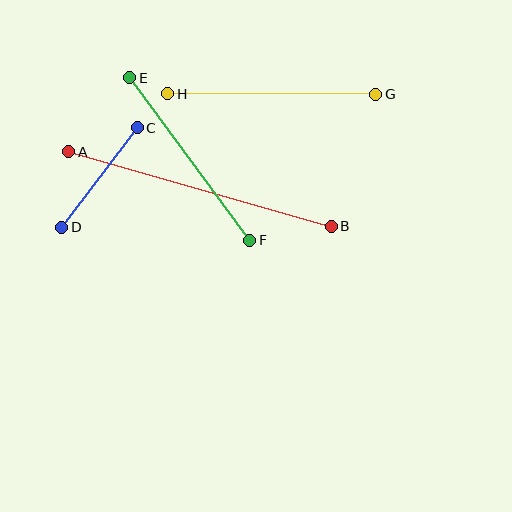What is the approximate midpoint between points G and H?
The midpoint is at approximately (272, 94) pixels.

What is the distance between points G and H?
The distance is approximately 208 pixels.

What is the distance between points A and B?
The distance is approximately 273 pixels.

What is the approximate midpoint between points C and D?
The midpoint is at approximately (99, 178) pixels.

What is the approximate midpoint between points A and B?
The midpoint is at approximately (200, 189) pixels.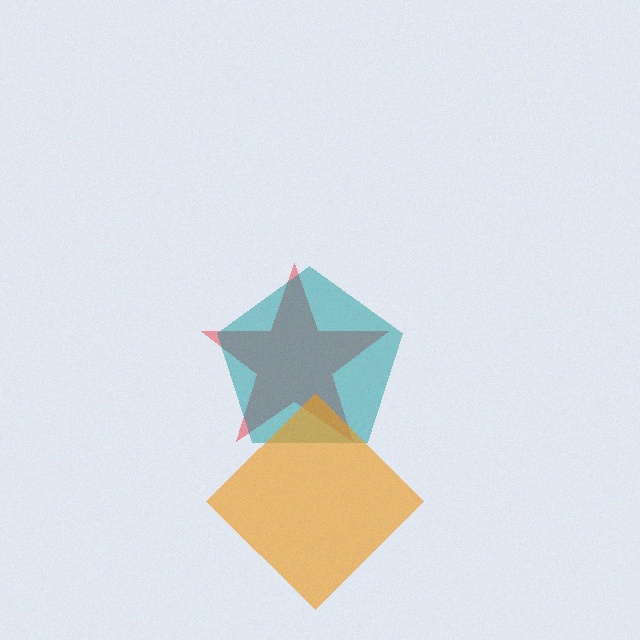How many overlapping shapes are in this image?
There are 3 overlapping shapes in the image.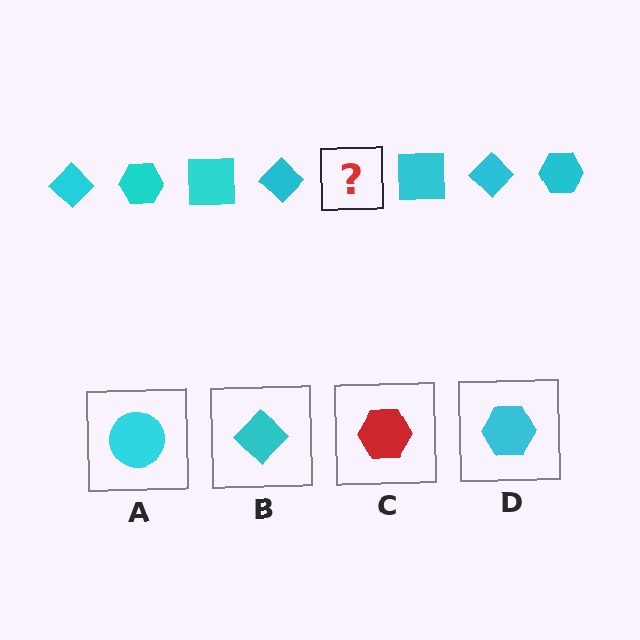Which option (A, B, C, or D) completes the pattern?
D.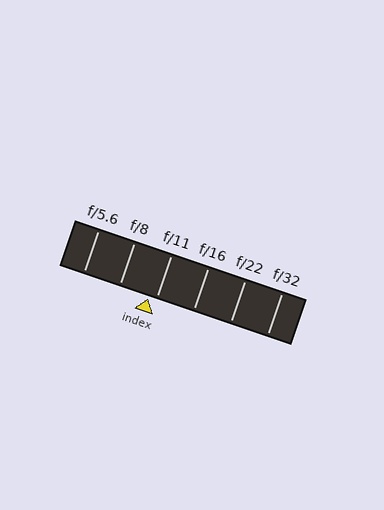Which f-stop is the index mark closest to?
The index mark is closest to f/11.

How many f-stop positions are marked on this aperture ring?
There are 6 f-stop positions marked.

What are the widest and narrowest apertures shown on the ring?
The widest aperture shown is f/5.6 and the narrowest is f/32.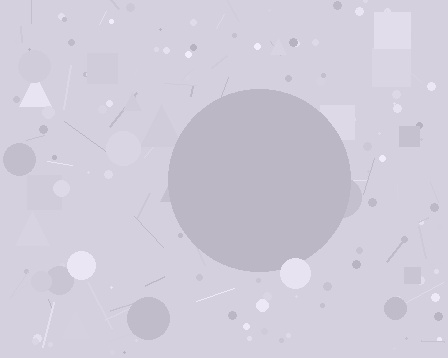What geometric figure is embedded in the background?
A circle is embedded in the background.